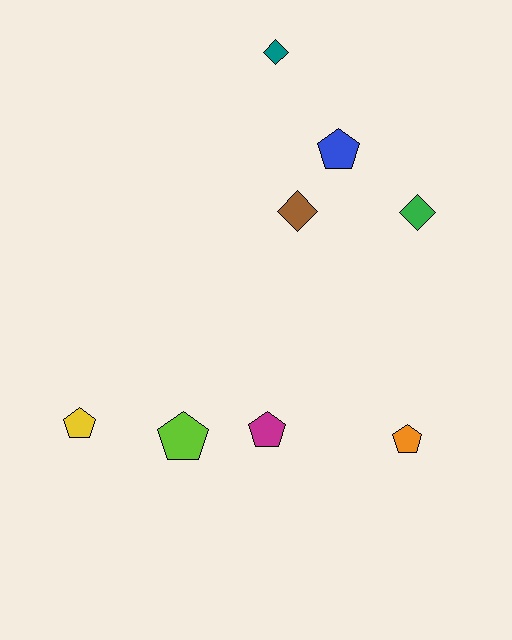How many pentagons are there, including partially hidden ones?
There are 5 pentagons.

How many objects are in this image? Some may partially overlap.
There are 8 objects.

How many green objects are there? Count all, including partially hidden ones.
There is 1 green object.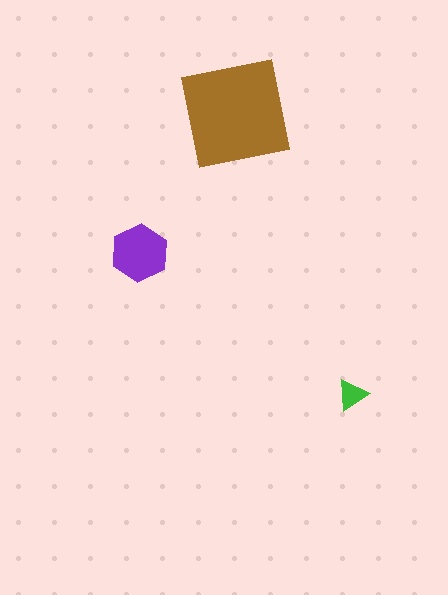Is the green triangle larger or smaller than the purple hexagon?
Smaller.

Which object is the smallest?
The green triangle.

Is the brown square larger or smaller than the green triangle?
Larger.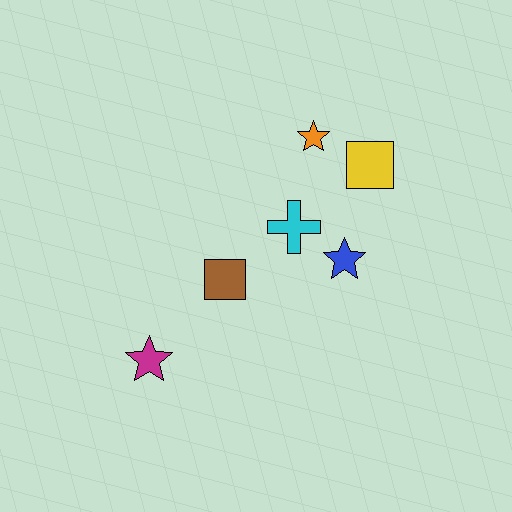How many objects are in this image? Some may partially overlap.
There are 6 objects.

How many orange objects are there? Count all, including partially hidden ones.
There is 1 orange object.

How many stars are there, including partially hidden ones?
There are 3 stars.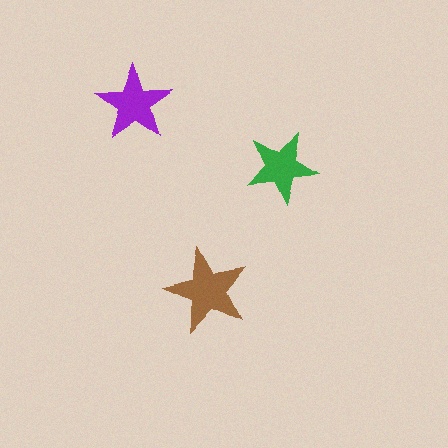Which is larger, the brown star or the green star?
The brown one.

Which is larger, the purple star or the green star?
The purple one.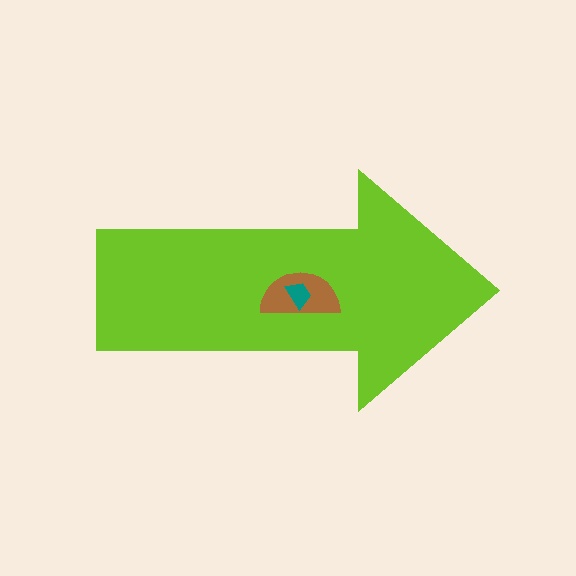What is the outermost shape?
The lime arrow.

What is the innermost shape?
The teal trapezoid.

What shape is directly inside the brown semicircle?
The teal trapezoid.